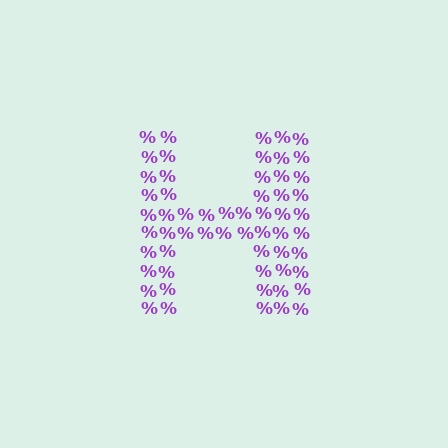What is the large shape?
The large shape is the letter H.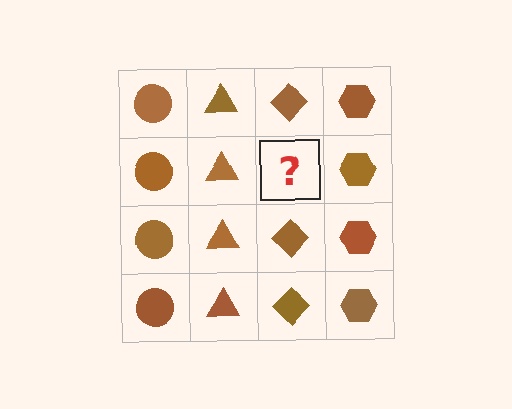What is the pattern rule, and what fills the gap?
The rule is that each column has a consistent shape. The gap should be filled with a brown diamond.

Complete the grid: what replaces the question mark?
The question mark should be replaced with a brown diamond.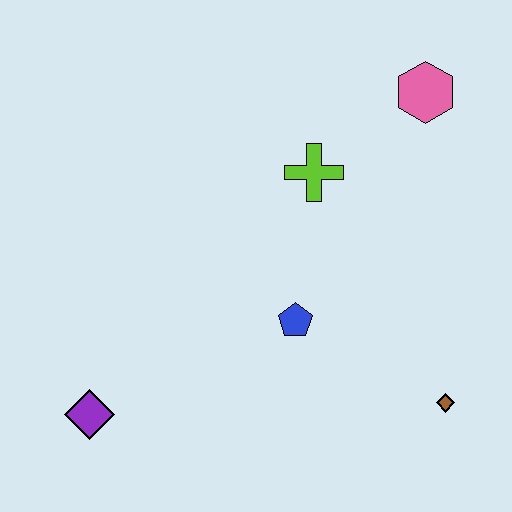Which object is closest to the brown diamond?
The blue pentagon is closest to the brown diamond.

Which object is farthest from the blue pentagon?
The pink hexagon is farthest from the blue pentagon.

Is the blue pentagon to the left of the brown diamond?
Yes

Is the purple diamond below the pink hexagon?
Yes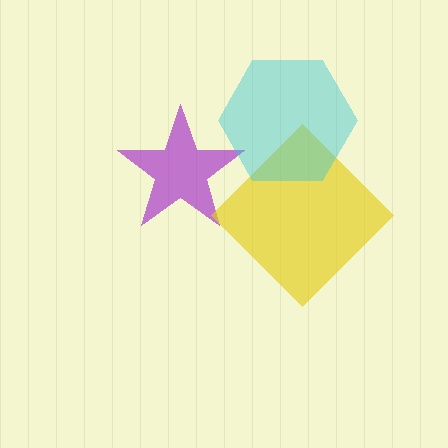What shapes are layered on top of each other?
The layered shapes are: a purple star, a yellow diamond, a cyan hexagon.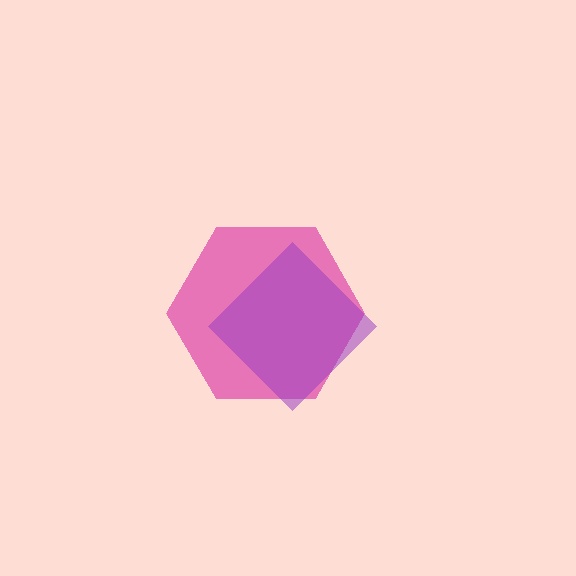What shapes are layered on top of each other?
The layered shapes are: a magenta hexagon, a purple diamond.